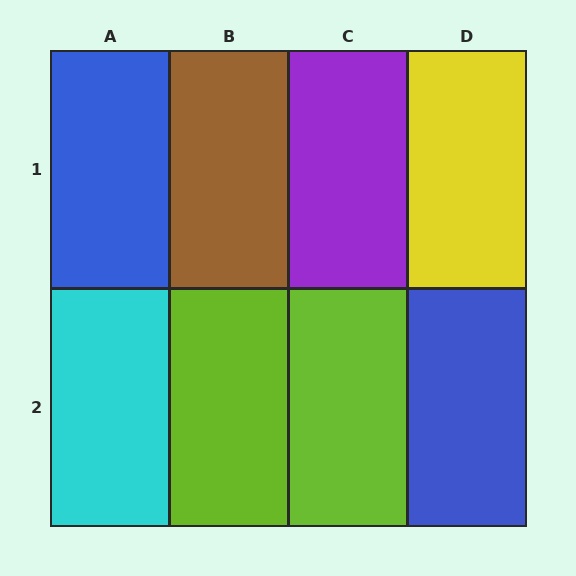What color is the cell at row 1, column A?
Blue.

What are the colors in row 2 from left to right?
Cyan, lime, lime, blue.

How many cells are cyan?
1 cell is cyan.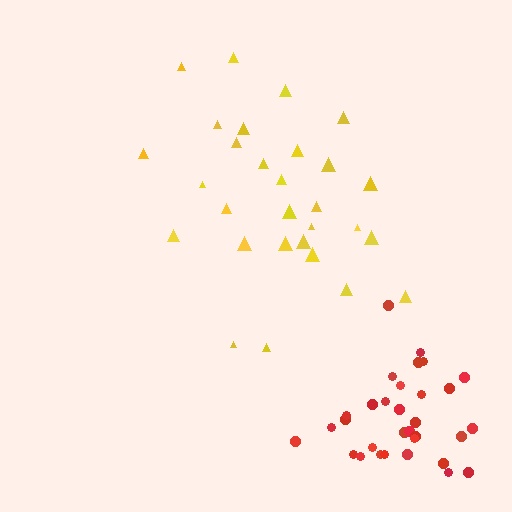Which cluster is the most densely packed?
Red.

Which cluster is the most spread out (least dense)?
Yellow.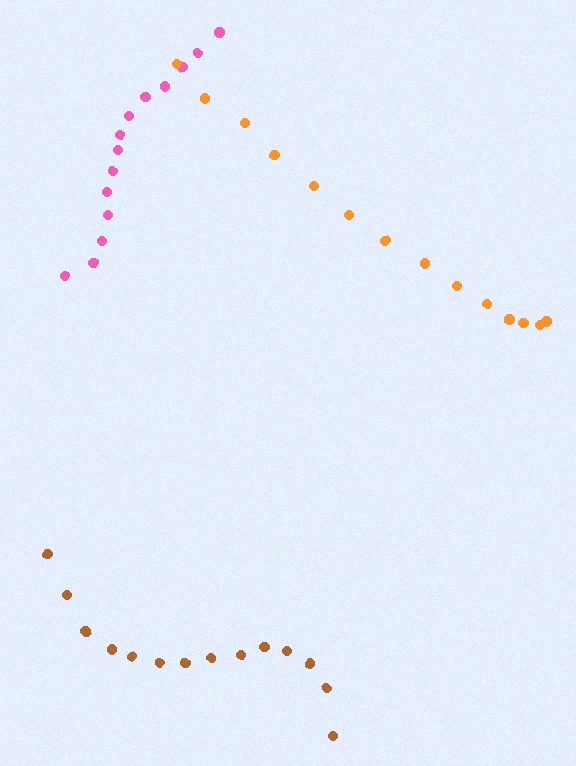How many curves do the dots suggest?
There are 3 distinct paths.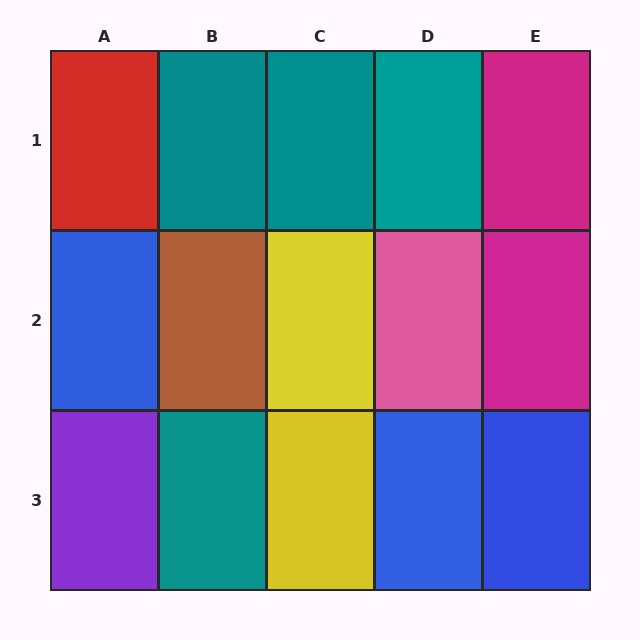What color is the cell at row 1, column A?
Red.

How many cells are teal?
4 cells are teal.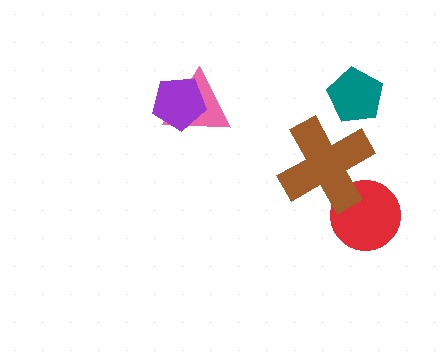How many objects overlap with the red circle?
1 object overlaps with the red circle.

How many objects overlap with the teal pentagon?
0 objects overlap with the teal pentagon.